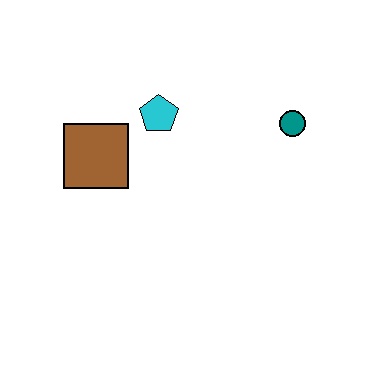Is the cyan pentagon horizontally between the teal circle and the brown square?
Yes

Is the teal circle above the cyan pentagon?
No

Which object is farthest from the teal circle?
The brown square is farthest from the teal circle.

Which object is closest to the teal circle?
The cyan pentagon is closest to the teal circle.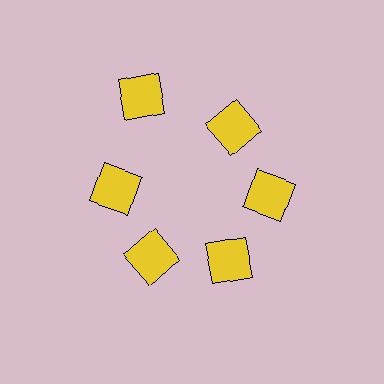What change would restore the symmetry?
The symmetry would be restored by moving it inward, back onto the ring so that all 6 squares sit at equal angles and equal distance from the center.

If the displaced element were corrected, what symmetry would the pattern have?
It would have 6-fold rotational symmetry — the pattern would map onto itself every 60 degrees.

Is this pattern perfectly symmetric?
No. The 6 yellow squares are arranged in a ring, but one element near the 11 o'clock position is pushed outward from the center, breaking the 6-fold rotational symmetry.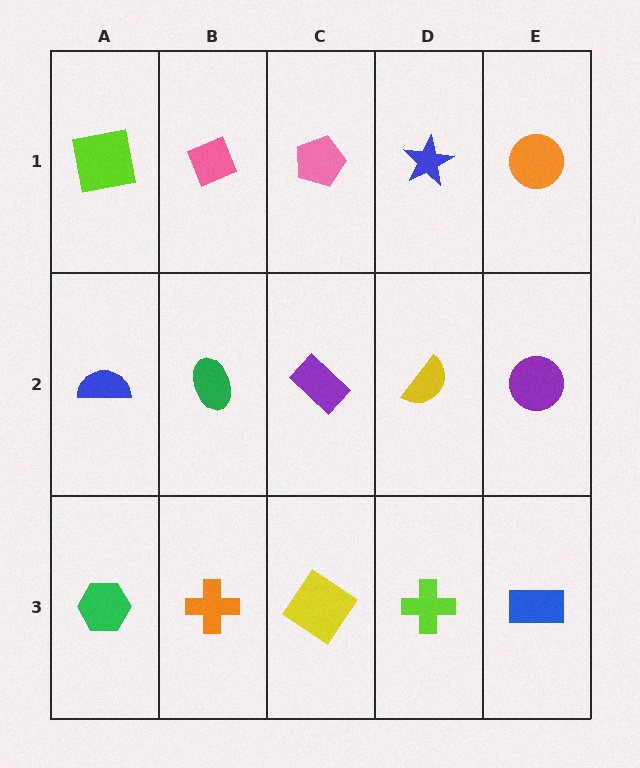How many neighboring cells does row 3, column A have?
2.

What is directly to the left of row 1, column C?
A pink diamond.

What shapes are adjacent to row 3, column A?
A blue semicircle (row 2, column A), an orange cross (row 3, column B).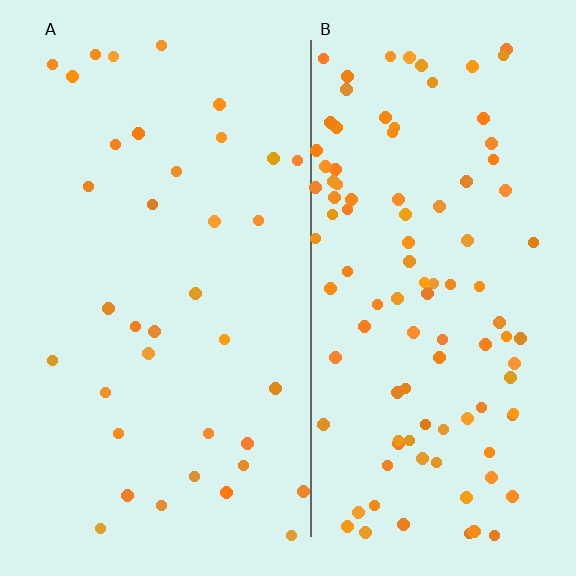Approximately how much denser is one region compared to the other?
Approximately 2.9× — region B over region A.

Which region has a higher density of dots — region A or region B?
B (the right).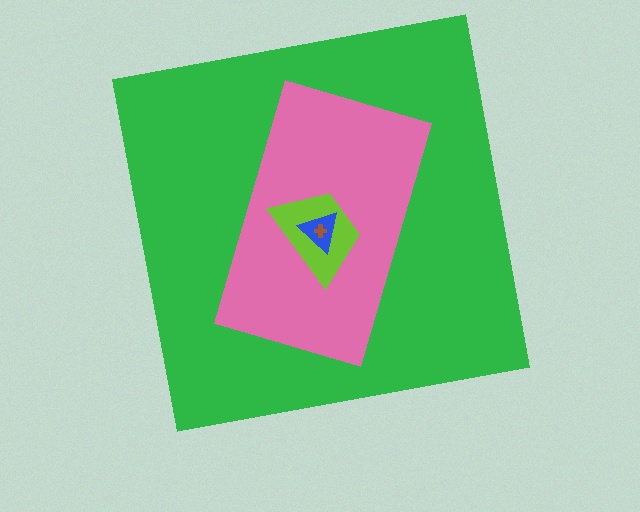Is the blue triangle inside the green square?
Yes.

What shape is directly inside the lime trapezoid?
The blue triangle.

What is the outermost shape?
The green square.